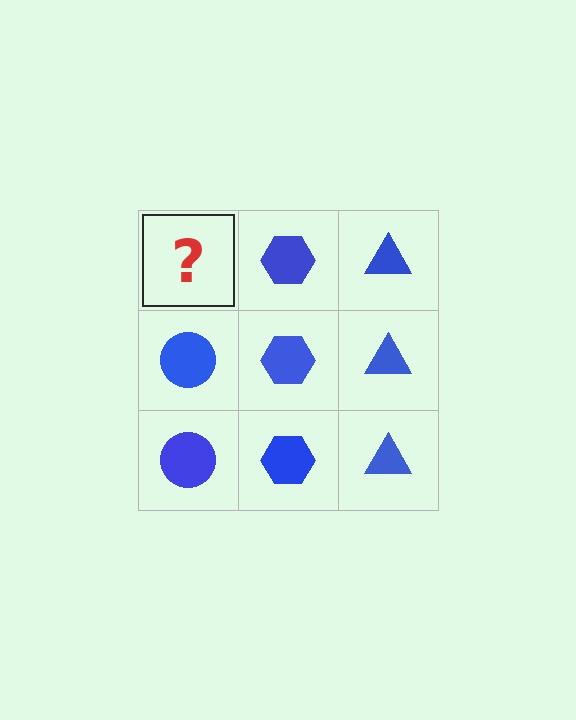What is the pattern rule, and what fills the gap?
The rule is that each column has a consistent shape. The gap should be filled with a blue circle.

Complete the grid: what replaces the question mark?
The question mark should be replaced with a blue circle.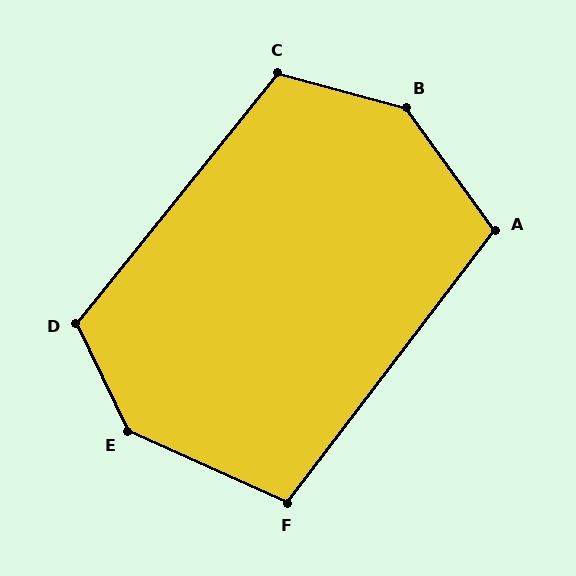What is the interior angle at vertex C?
Approximately 114 degrees (obtuse).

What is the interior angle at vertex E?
Approximately 140 degrees (obtuse).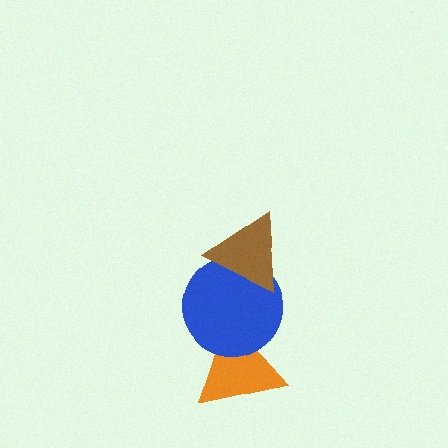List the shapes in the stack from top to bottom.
From top to bottom: the brown triangle, the blue circle, the orange triangle.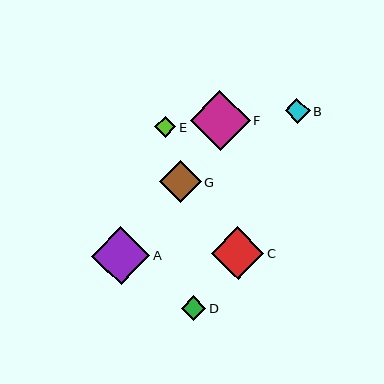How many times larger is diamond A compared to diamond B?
Diamond A is approximately 2.3 times the size of diamond B.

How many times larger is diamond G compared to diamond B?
Diamond G is approximately 1.7 times the size of diamond B.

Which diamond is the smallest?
Diamond E is the smallest with a size of approximately 21 pixels.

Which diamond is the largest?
Diamond F is the largest with a size of approximately 59 pixels.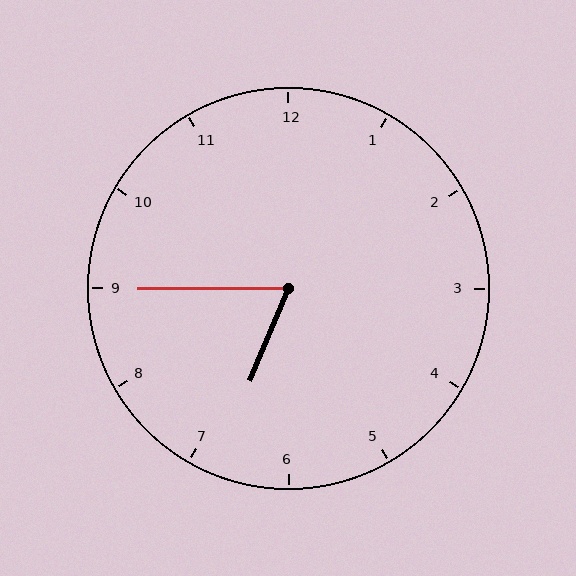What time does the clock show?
6:45.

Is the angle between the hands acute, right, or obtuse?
It is acute.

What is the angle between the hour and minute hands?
Approximately 68 degrees.